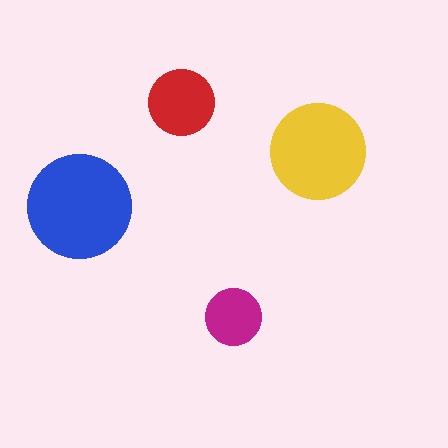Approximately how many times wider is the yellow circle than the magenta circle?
About 1.5 times wider.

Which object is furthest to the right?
The yellow circle is rightmost.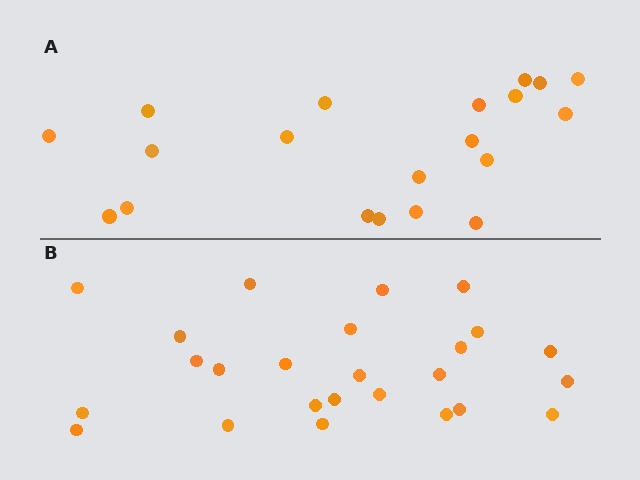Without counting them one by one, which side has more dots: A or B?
Region B (the bottom region) has more dots.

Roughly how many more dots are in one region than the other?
Region B has about 5 more dots than region A.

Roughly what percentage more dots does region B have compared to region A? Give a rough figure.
About 25% more.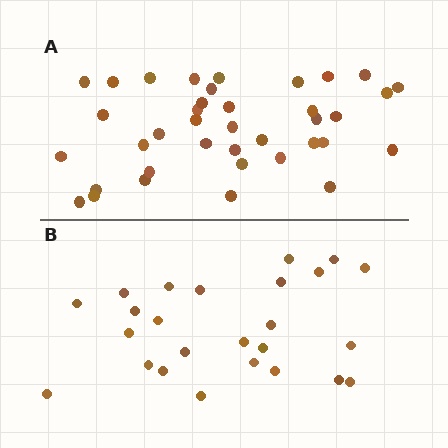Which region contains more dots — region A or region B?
Region A (the top region) has more dots.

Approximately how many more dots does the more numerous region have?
Region A has approximately 15 more dots than region B.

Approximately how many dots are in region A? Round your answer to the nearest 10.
About 40 dots. (The exact count is 38, which rounds to 40.)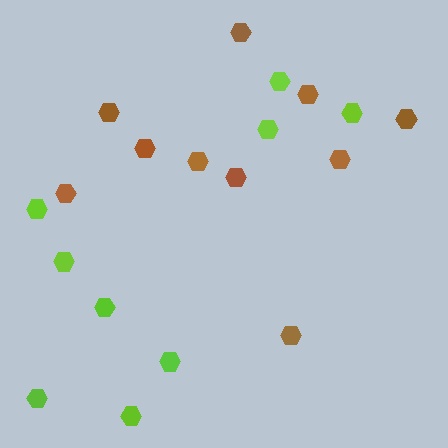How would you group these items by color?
There are 2 groups: one group of lime hexagons (9) and one group of brown hexagons (10).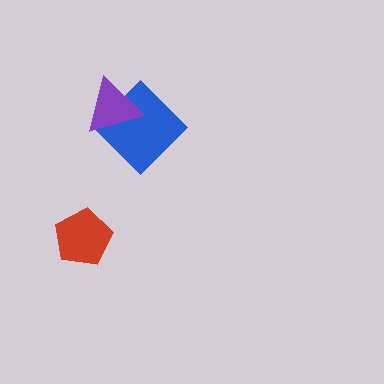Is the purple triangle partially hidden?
No, no other shape covers it.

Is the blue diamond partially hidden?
Yes, it is partially covered by another shape.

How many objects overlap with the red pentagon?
0 objects overlap with the red pentagon.